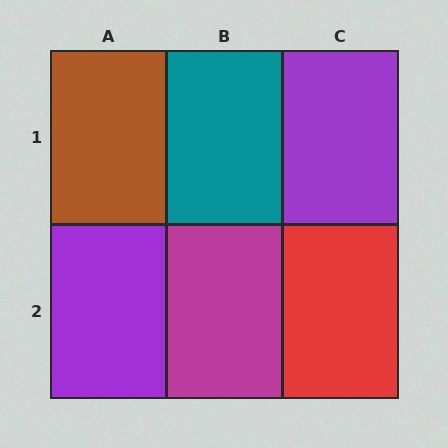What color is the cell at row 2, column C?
Red.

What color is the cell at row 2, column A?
Purple.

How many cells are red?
1 cell is red.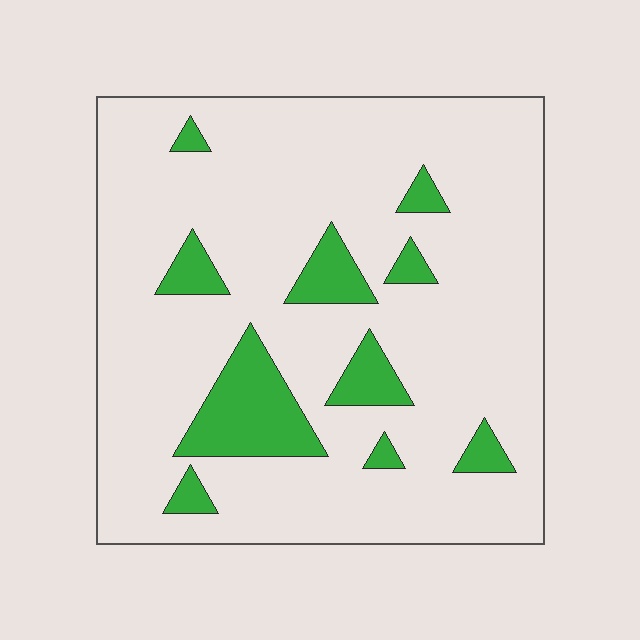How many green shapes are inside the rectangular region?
10.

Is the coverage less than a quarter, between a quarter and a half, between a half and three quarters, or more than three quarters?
Less than a quarter.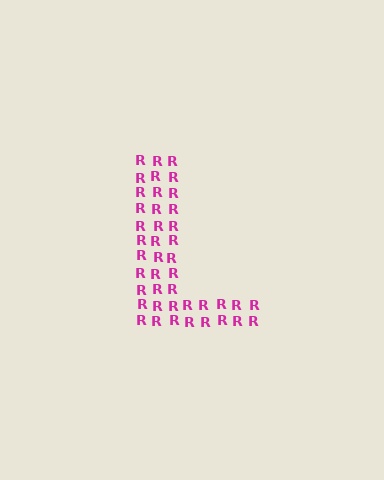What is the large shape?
The large shape is the letter L.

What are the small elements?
The small elements are letter R's.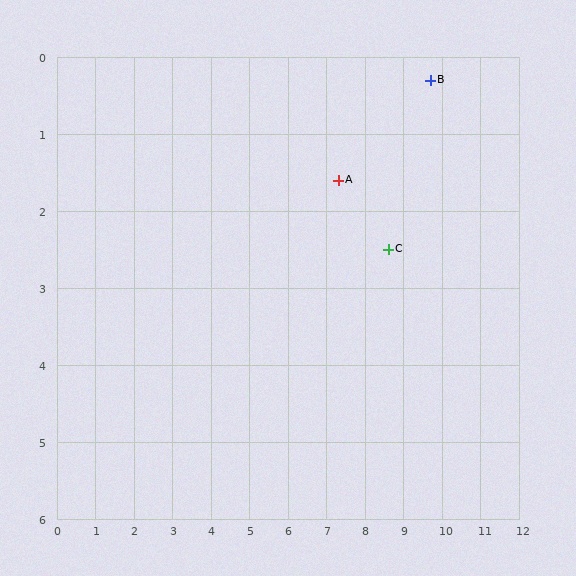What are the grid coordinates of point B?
Point B is at approximately (9.7, 0.3).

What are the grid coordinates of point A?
Point A is at approximately (7.3, 1.6).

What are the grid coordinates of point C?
Point C is at approximately (8.6, 2.5).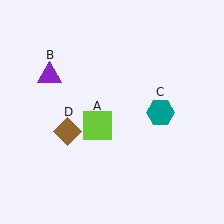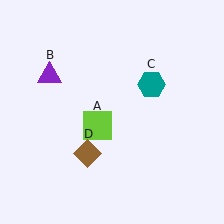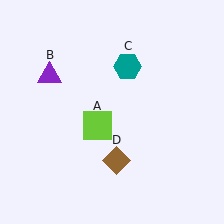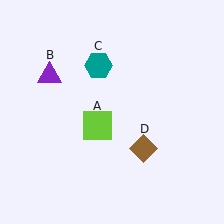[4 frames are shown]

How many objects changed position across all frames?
2 objects changed position: teal hexagon (object C), brown diamond (object D).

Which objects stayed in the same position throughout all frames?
Lime square (object A) and purple triangle (object B) remained stationary.